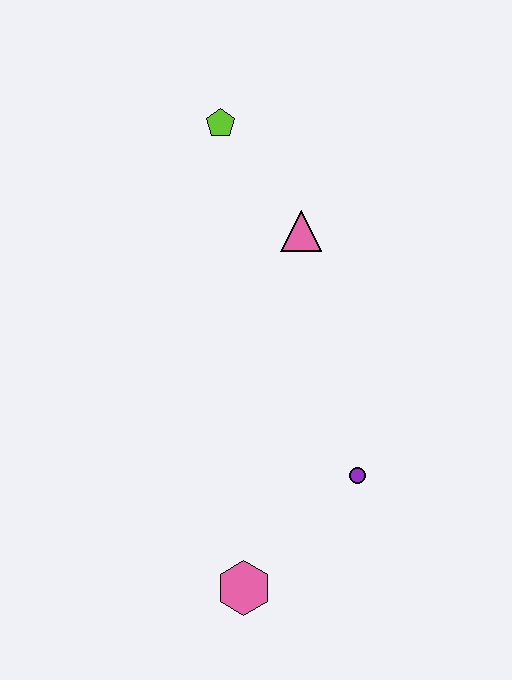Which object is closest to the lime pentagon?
The pink triangle is closest to the lime pentagon.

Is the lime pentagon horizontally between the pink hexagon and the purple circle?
No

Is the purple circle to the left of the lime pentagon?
No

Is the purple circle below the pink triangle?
Yes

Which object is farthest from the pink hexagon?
The lime pentagon is farthest from the pink hexagon.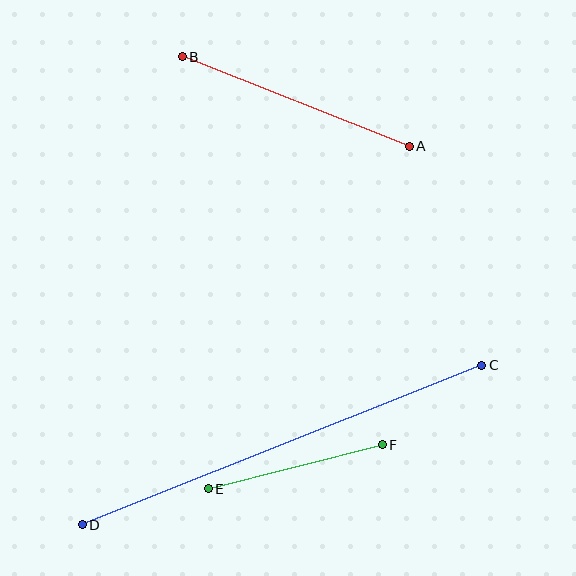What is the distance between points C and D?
The distance is approximately 430 pixels.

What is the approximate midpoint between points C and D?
The midpoint is at approximately (282, 445) pixels.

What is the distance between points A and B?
The distance is approximately 244 pixels.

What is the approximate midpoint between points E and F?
The midpoint is at approximately (295, 467) pixels.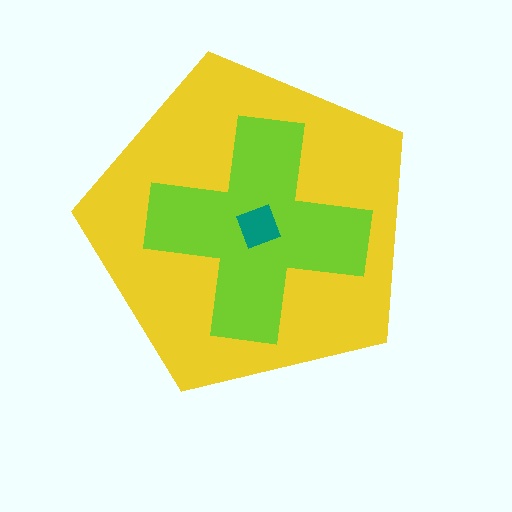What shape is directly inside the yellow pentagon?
The lime cross.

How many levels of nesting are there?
3.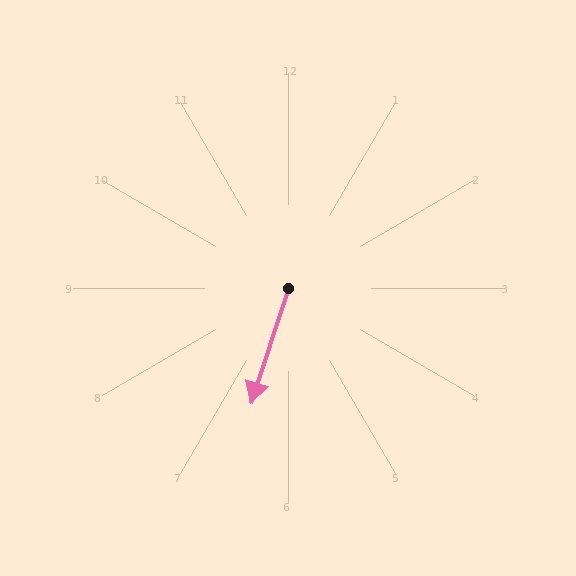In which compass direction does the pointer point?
South.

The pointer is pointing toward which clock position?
Roughly 7 o'clock.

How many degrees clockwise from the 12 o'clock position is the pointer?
Approximately 198 degrees.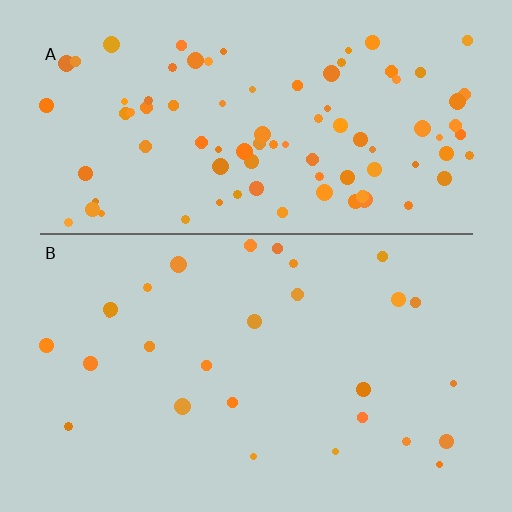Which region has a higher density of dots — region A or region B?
A (the top).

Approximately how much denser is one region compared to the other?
Approximately 3.2× — region A over region B.